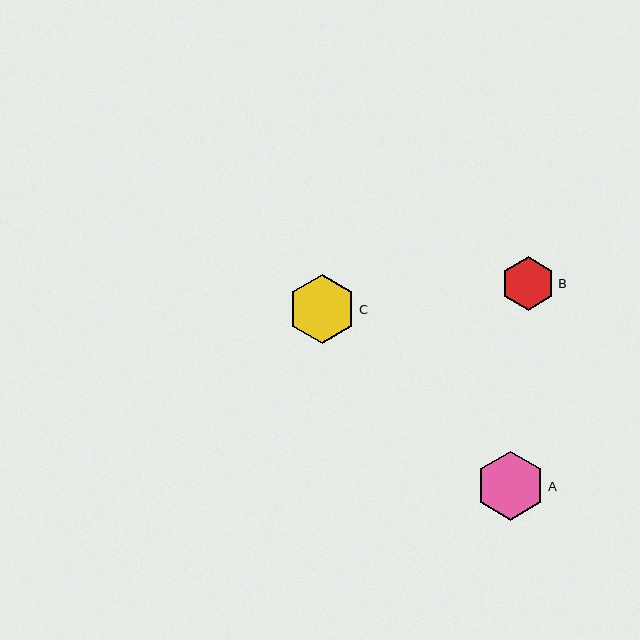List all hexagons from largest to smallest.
From largest to smallest: A, C, B.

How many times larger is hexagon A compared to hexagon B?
Hexagon A is approximately 1.3 times the size of hexagon B.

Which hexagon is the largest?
Hexagon A is the largest with a size of approximately 69 pixels.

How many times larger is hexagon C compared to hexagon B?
Hexagon C is approximately 1.3 times the size of hexagon B.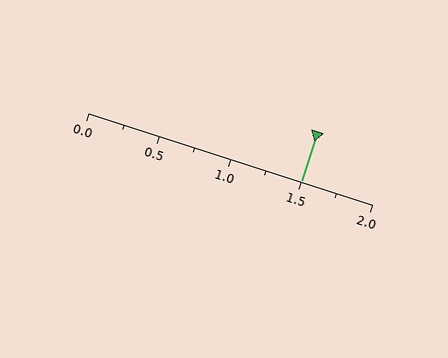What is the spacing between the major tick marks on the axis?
The major ticks are spaced 0.5 apart.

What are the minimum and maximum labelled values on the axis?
The axis runs from 0.0 to 2.0.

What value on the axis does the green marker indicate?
The marker indicates approximately 1.5.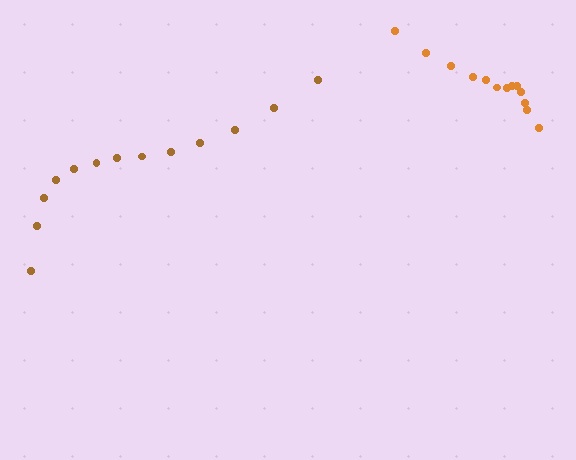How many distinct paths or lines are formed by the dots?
There are 2 distinct paths.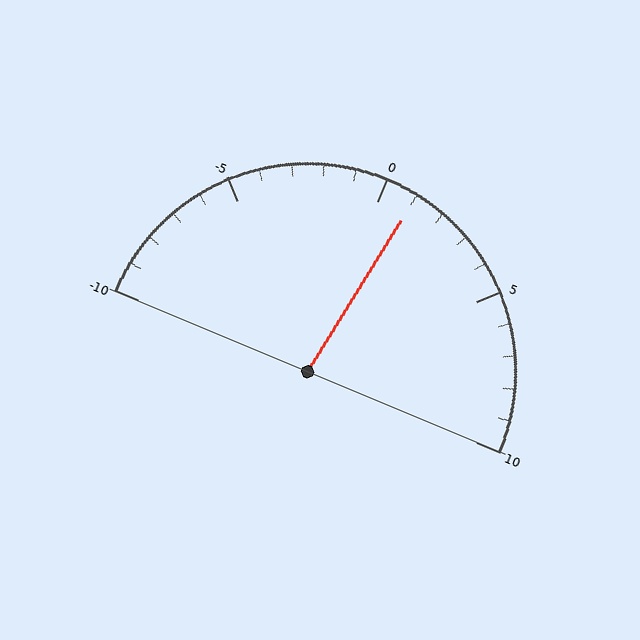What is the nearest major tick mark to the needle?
The nearest major tick mark is 0.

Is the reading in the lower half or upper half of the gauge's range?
The reading is in the upper half of the range (-10 to 10).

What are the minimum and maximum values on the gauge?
The gauge ranges from -10 to 10.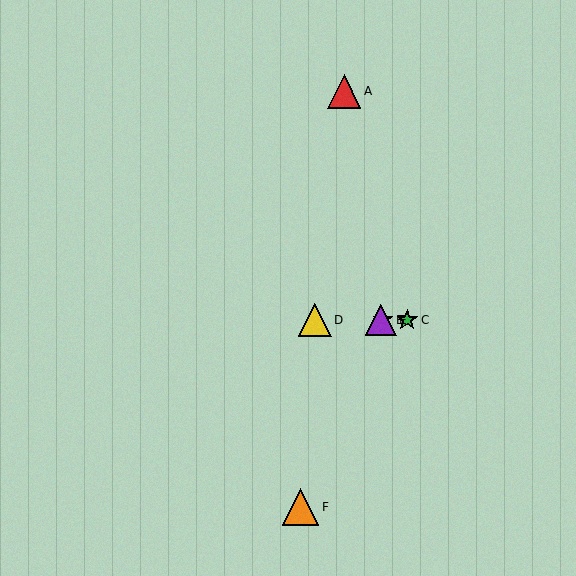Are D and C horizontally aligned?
Yes, both are at y≈320.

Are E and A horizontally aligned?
No, E is at y≈320 and A is at y≈91.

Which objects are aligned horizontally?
Objects B, C, D, E are aligned horizontally.